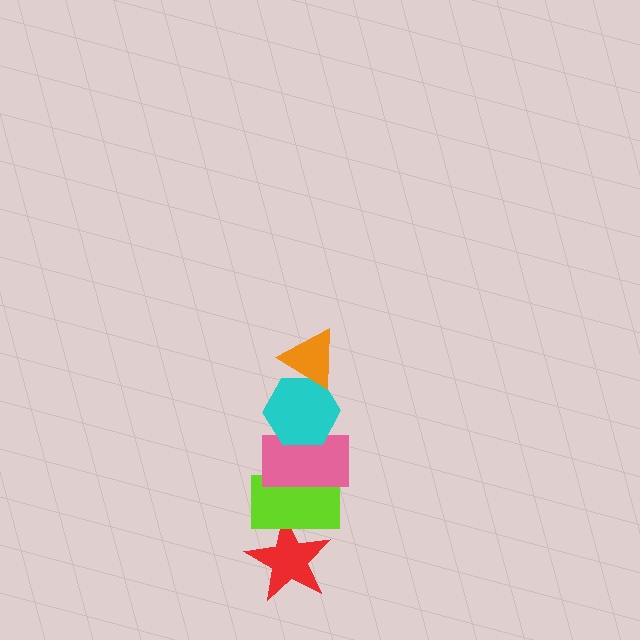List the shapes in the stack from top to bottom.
From top to bottom: the orange triangle, the cyan hexagon, the pink rectangle, the lime rectangle, the red star.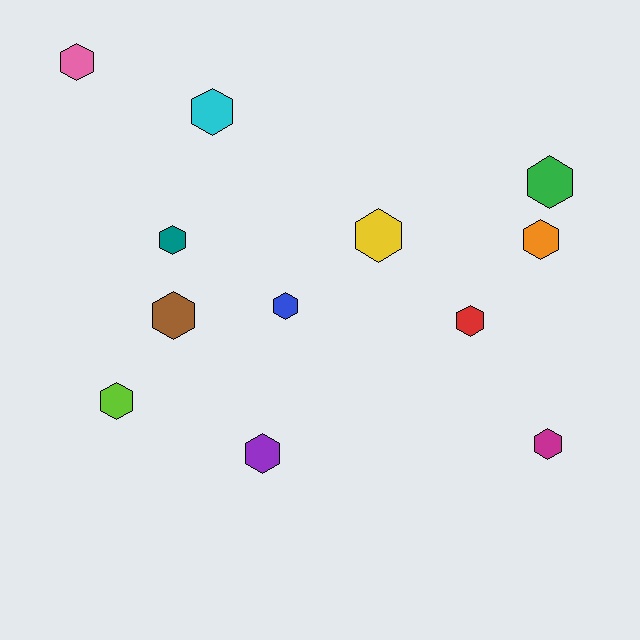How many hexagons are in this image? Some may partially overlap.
There are 12 hexagons.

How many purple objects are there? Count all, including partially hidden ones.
There is 1 purple object.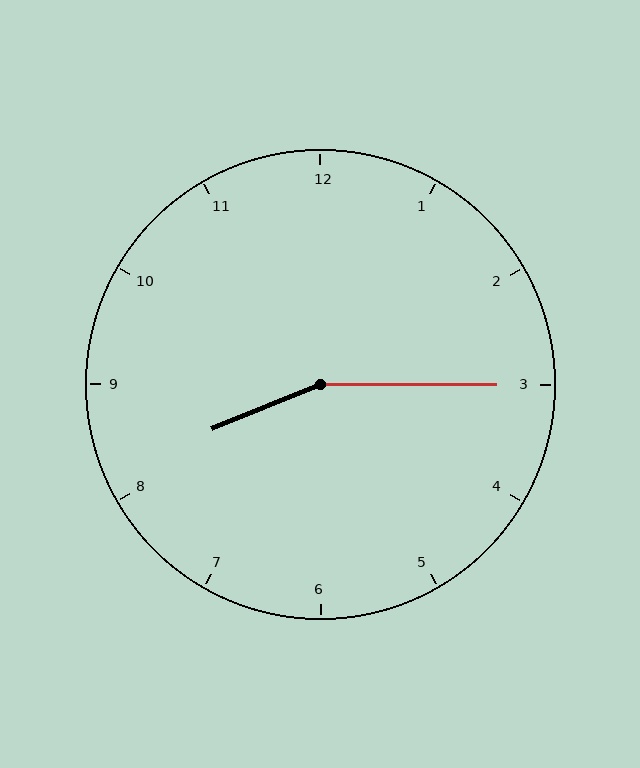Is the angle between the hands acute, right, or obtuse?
It is obtuse.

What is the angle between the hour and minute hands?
Approximately 158 degrees.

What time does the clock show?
8:15.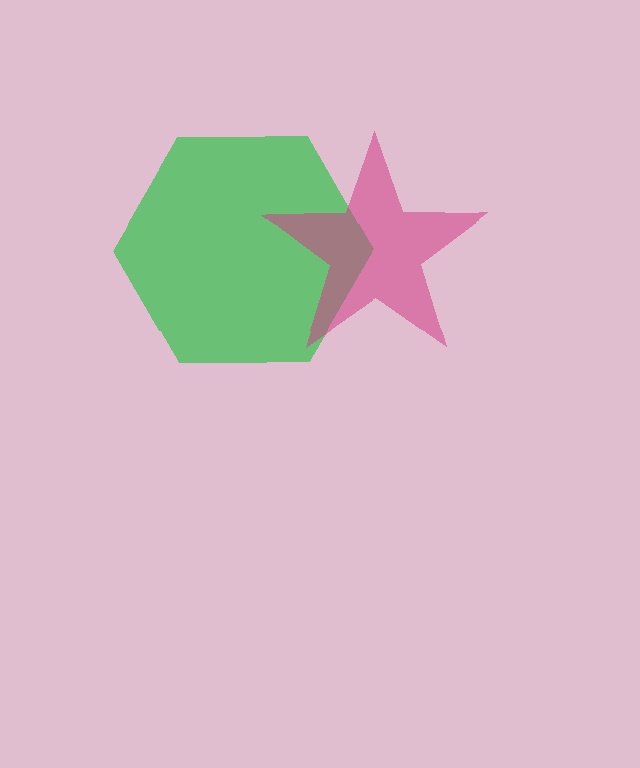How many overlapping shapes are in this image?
There are 2 overlapping shapes in the image.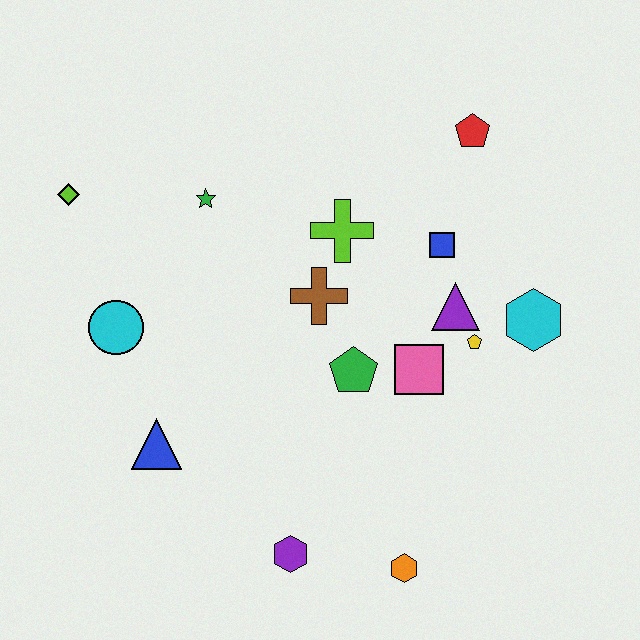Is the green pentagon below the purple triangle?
Yes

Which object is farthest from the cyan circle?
The cyan hexagon is farthest from the cyan circle.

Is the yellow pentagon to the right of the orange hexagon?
Yes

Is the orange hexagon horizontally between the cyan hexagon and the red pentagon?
No